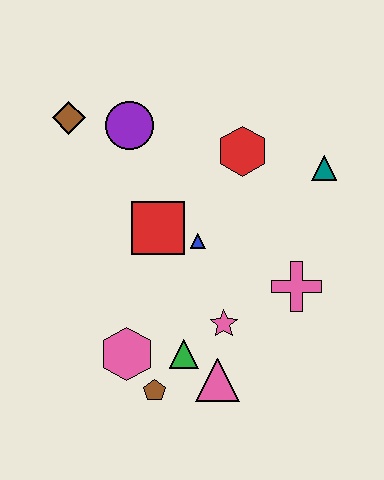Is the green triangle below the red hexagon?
Yes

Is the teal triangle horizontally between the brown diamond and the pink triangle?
No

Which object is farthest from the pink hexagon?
The teal triangle is farthest from the pink hexagon.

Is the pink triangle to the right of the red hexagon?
No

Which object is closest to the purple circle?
The brown diamond is closest to the purple circle.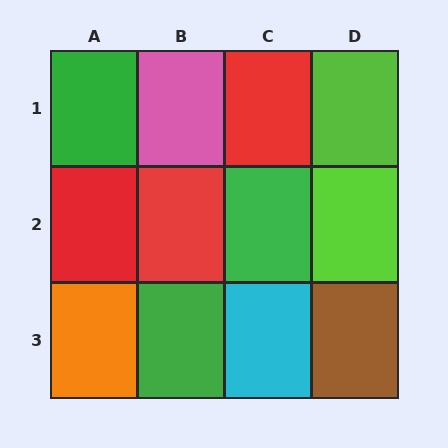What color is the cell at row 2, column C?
Green.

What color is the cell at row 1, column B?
Pink.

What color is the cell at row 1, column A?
Green.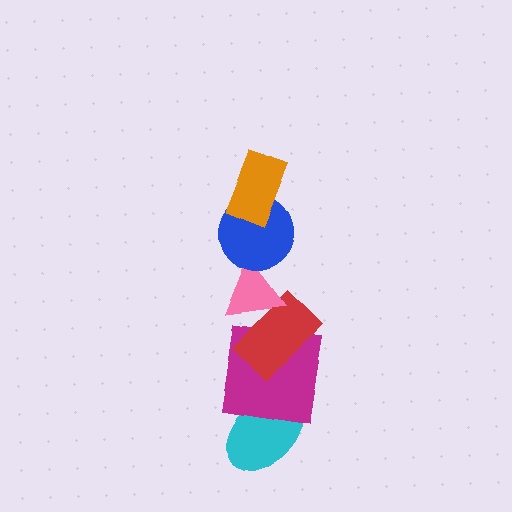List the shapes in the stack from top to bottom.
From top to bottom: the orange rectangle, the blue circle, the pink triangle, the red rectangle, the magenta square, the cyan ellipse.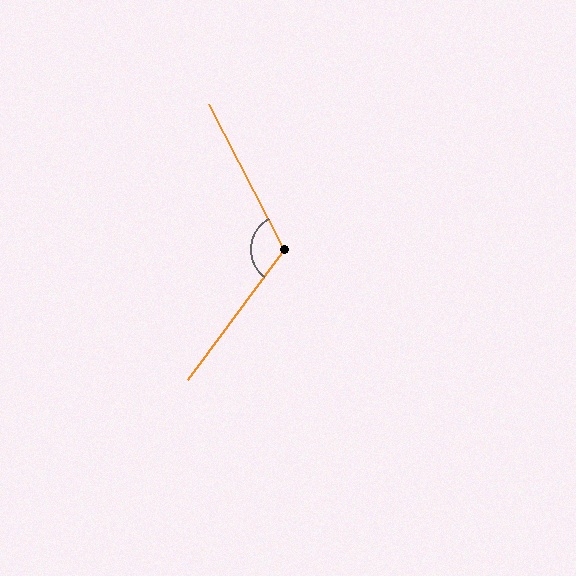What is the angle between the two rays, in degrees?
Approximately 116 degrees.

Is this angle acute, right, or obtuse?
It is obtuse.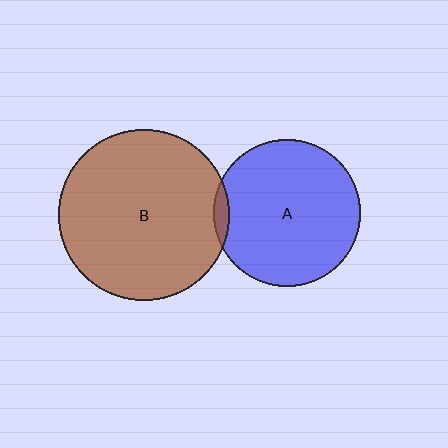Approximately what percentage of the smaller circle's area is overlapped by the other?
Approximately 5%.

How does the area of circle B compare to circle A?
Approximately 1.4 times.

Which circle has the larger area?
Circle B (brown).